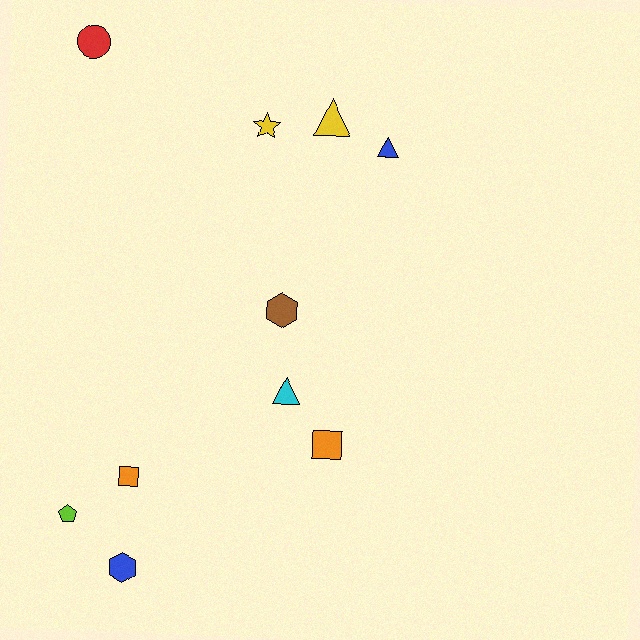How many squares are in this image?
There are 2 squares.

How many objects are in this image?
There are 10 objects.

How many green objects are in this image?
There are no green objects.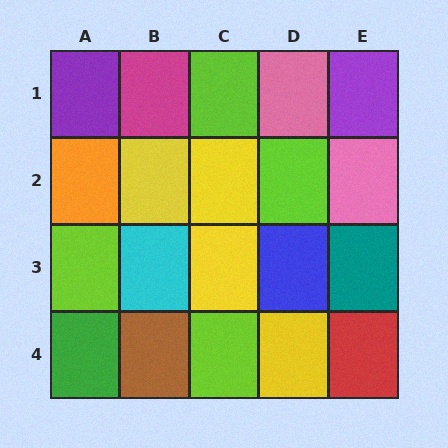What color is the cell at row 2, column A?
Orange.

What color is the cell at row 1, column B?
Magenta.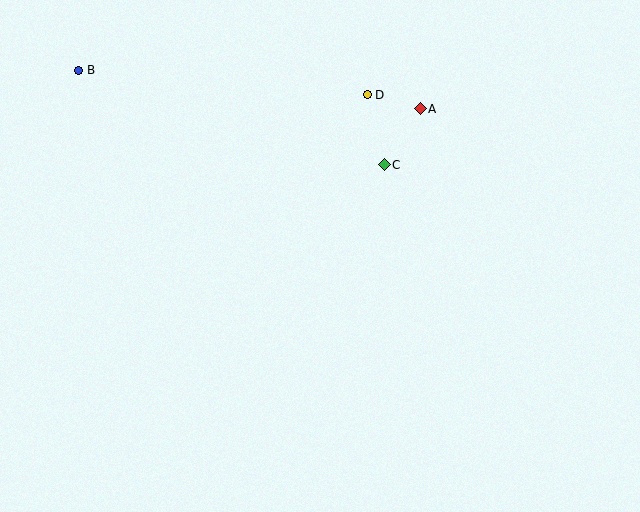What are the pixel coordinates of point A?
Point A is at (420, 109).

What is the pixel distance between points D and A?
The distance between D and A is 55 pixels.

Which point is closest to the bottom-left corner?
Point B is closest to the bottom-left corner.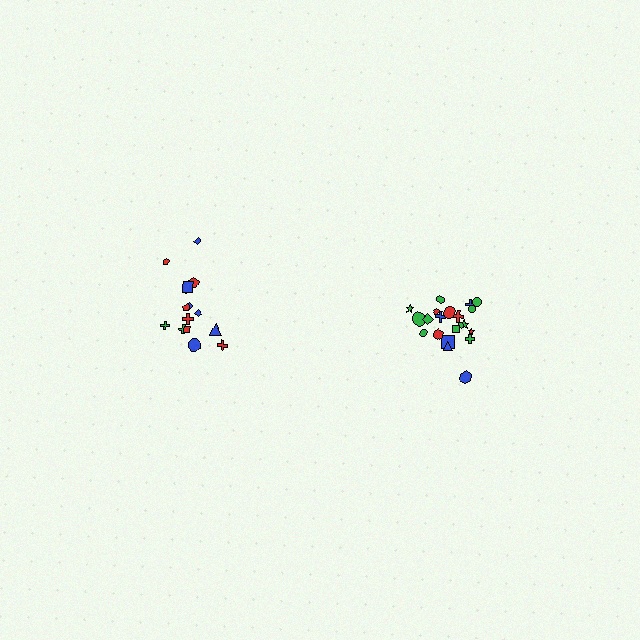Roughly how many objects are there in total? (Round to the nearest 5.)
Roughly 35 objects in total.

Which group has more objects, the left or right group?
The right group.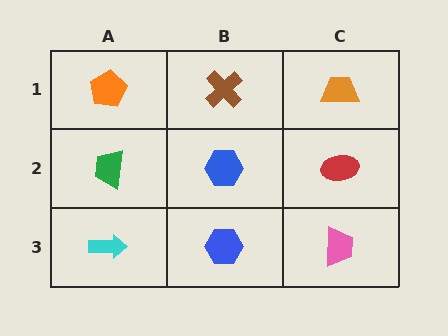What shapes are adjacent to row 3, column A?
A green trapezoid (row 2, column A), a blue hexagon (row 3, column B).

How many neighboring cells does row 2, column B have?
4.